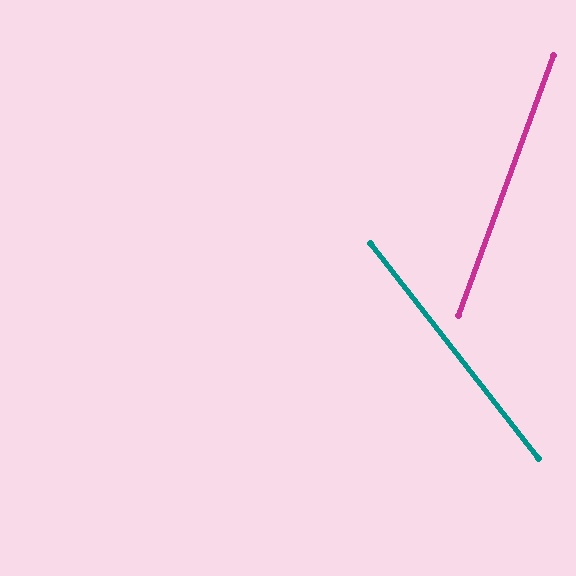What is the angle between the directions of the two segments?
Approximately 58 degrees.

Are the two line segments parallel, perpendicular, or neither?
Neither parallel nor perpendicular — they differ by about 58°.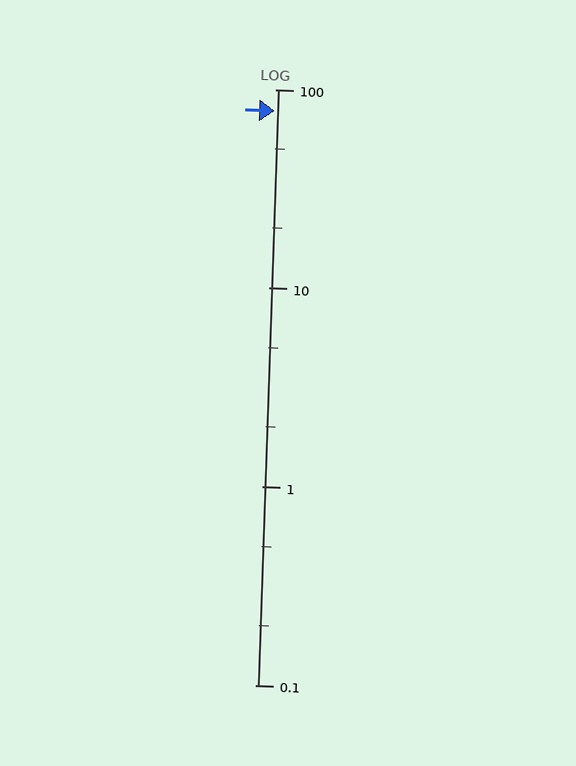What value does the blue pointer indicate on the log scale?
The pointer indicates approximately 78.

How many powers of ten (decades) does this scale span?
The scale spans 3 decades, from 0.1 to 100.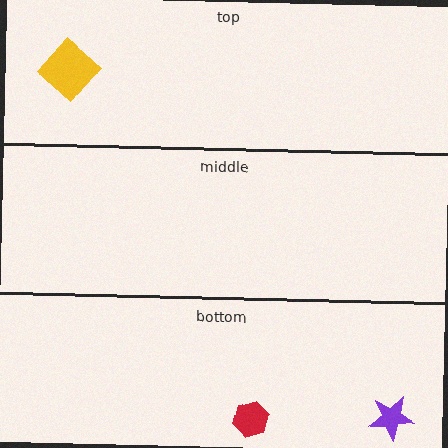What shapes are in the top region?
The yellow diamond.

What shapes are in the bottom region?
The purple star, the red hexagon.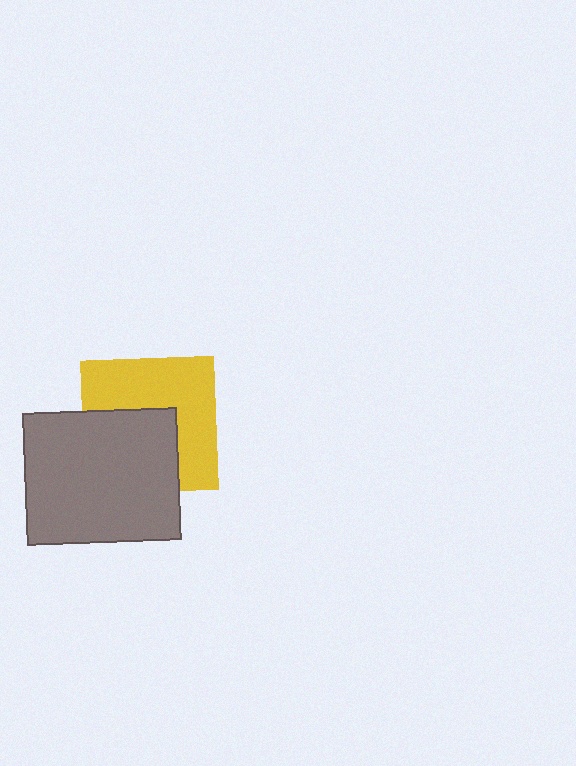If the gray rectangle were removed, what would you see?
You would see the complete yellow square.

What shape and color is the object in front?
The object in front is a gray rectangle.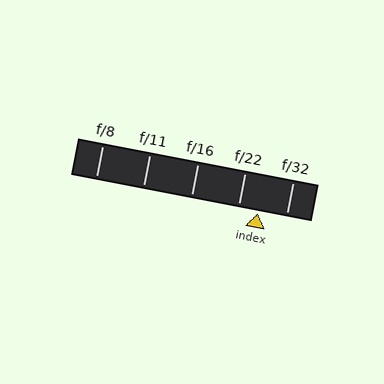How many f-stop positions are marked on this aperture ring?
There are 5 f-stop positions marked.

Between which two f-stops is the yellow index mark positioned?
The index mark is between f/22 and f/32.